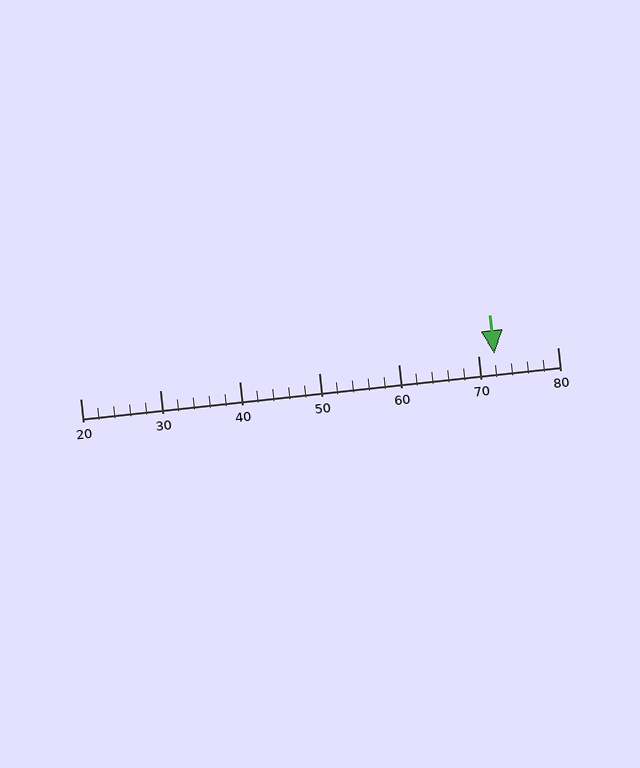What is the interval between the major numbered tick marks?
The major tick marks are spaced 10 units apart.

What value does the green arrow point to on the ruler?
The green arrow points to approximately 72.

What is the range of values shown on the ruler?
The ruler shows values from 20 to 80.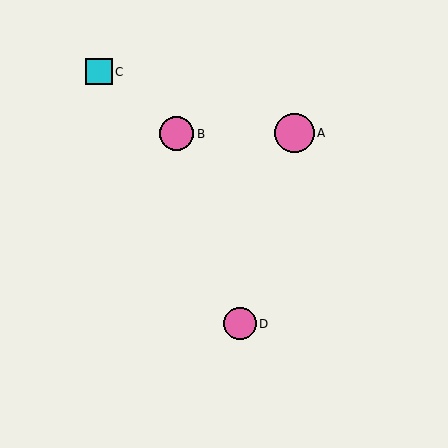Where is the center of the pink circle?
The center of the pink circle is at (294, 133).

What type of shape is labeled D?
Shape D is a pink circle.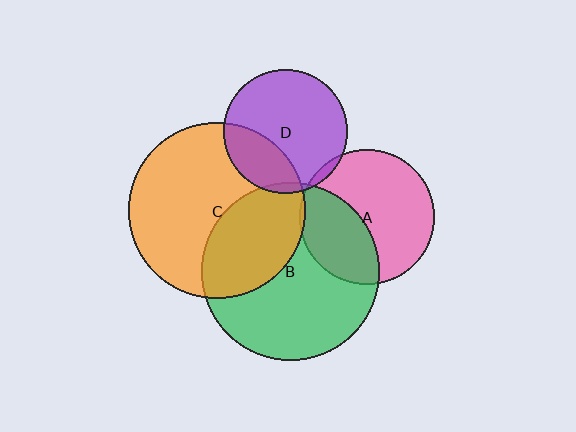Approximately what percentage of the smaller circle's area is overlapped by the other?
Approximately 5%.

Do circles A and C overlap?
Yes.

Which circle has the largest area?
Circle B (green).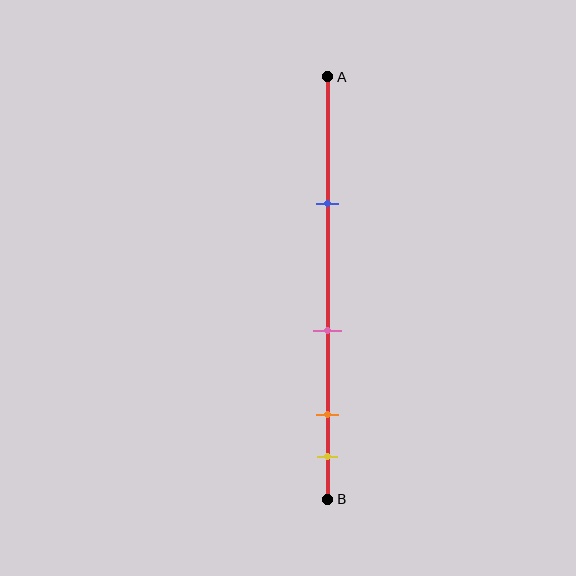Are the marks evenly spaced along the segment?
No, the marks are not evenly spaced.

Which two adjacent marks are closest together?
The orange and yellow marks are the closest adjacent pair.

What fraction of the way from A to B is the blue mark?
The blue mark is approximately 30% (0.3) of the way from A to B.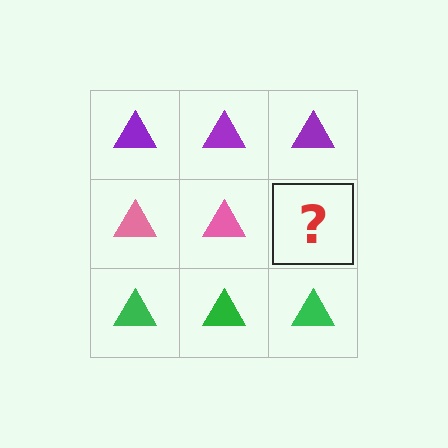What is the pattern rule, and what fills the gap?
The rule is that each row has a consistent color. The gap should be filled with a pink triangle.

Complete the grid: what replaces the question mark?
The question mark should be replaced with a pink triangle.